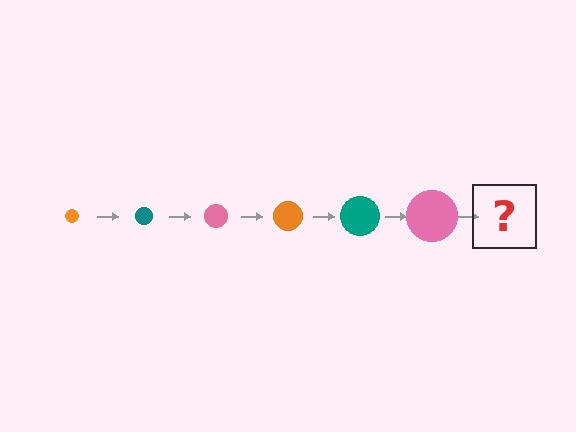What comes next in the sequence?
The next element should be an orange circle, larger than the previous one.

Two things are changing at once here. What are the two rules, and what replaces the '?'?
The two rules are that the circle grows larger each step and the color cycles through orange, teal, and pink. The '?' should be an orange circle, larger than the previous one.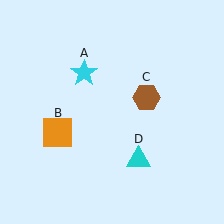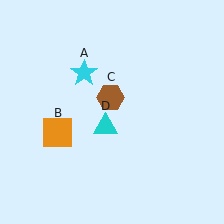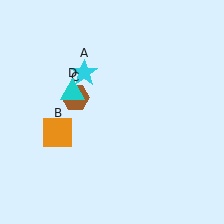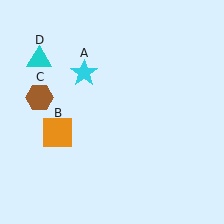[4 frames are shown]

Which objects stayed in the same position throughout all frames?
Cyan star (object A) and orange square (object B) remained stationary.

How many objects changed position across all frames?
2 objects changed position: brown hexagon (object C), cyan triangle (object D).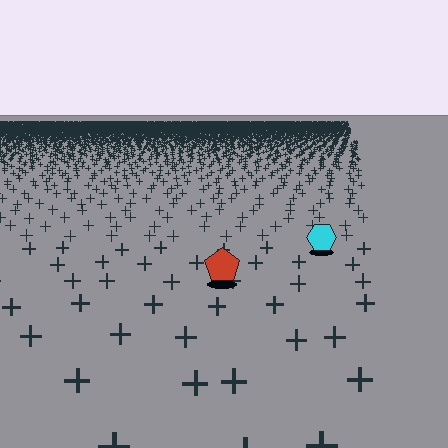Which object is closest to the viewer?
The red pentagon is closest. The texture marks near it are larger and more spread out.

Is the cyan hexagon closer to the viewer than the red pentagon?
No. The red pentagon is closer — you can tell from the texture gradient: the ground texture is coarser near it.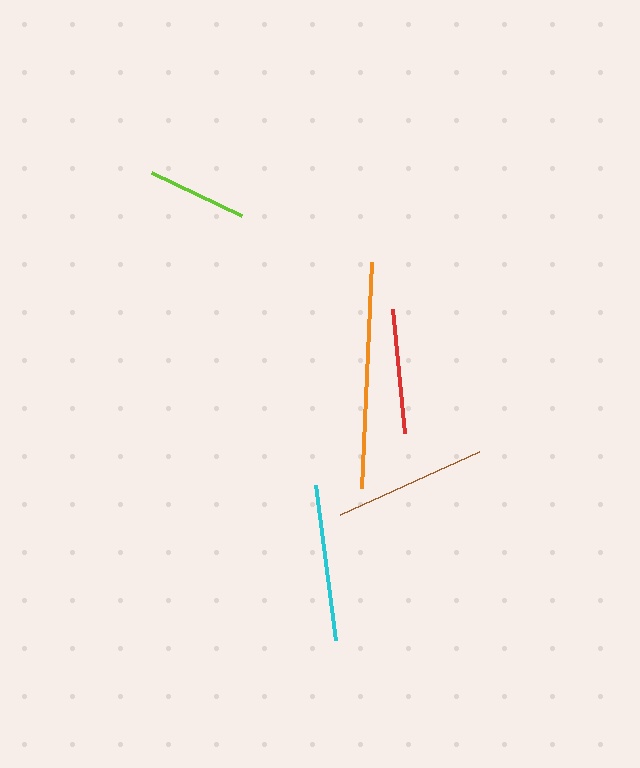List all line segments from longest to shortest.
From longest to shortest: orange, cyan, brown, red, lime.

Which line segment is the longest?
The orange line is the longest at approximately 226 pixels.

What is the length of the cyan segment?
The cyan segment is approximately 156 pixels long.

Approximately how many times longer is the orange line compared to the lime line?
The orange line is approximately 2.3 times the length of the lime line.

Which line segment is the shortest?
The lime line is the shortest at approximately 100 pixels.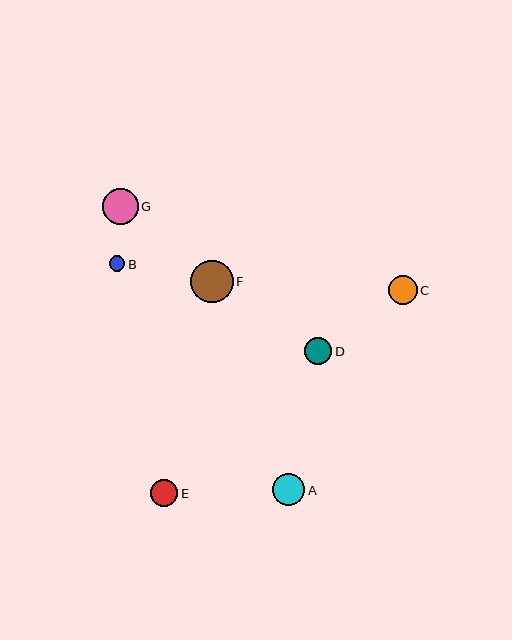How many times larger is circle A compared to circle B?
Circle A is approximately 2.1 times the size of circle B.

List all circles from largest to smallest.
From largest to smallest: F, G, A, C, D, E, B.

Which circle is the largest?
Circle F is the largest with a size of approximately 43 pixels.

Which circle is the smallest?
Circle B is the smallest with a size of approximately 15 pixels.